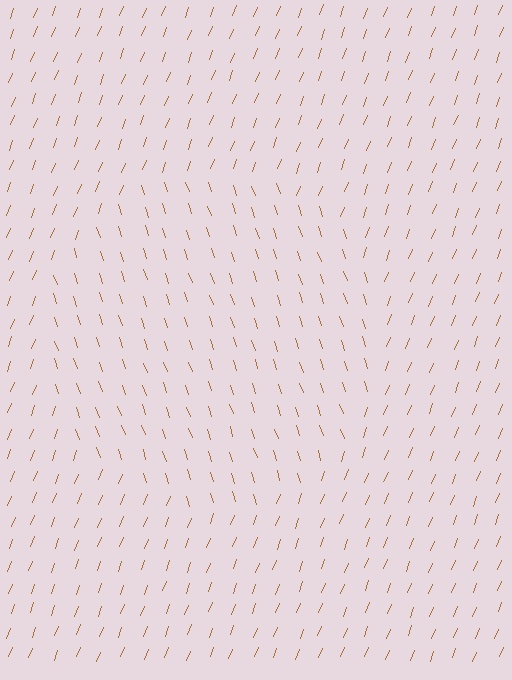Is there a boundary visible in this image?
Yes, there is a texture boundary formed by a change in line orientation.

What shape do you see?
I see a circle.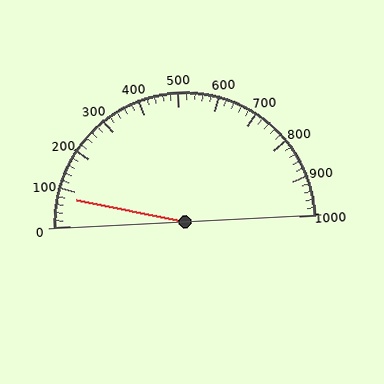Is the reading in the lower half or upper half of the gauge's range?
The reading is in the lower half of the range (0 to 1000).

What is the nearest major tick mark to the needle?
The nearest major tick mark is 100.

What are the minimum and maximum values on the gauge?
The gauge ranges from 0 to 1000.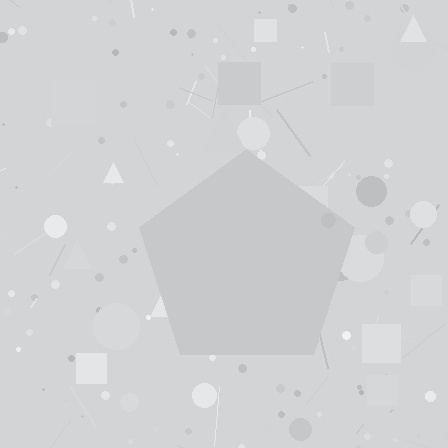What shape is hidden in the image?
A pentagon is hidden in the image.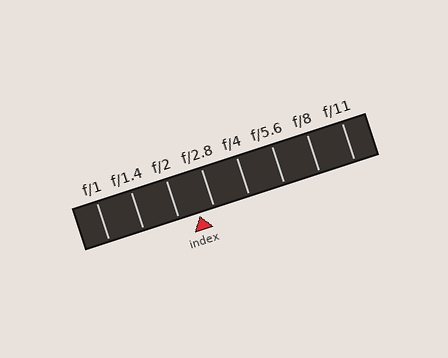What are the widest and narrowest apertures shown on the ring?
The widest aperture shown is f/1 and the narrowest is f/11.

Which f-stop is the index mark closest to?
The index mark is closest to f/2.8.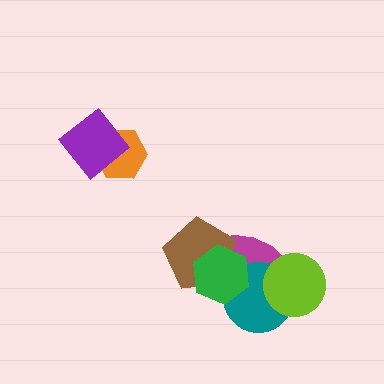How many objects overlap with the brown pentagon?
2 objects overlap with the brown pentagon.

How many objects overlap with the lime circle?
2 objects overlap with the lime circle.